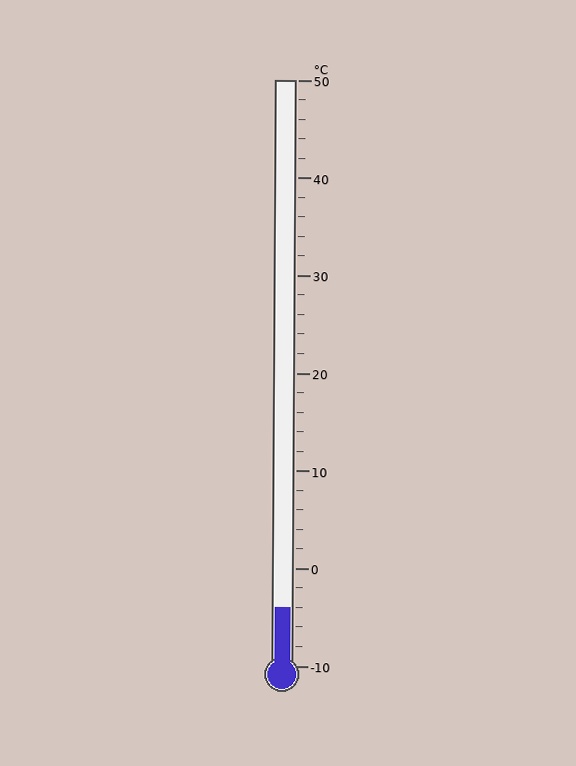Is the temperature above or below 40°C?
The temperature is below 40°C.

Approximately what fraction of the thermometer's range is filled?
The thermometer is filled to approximately 10% of its range.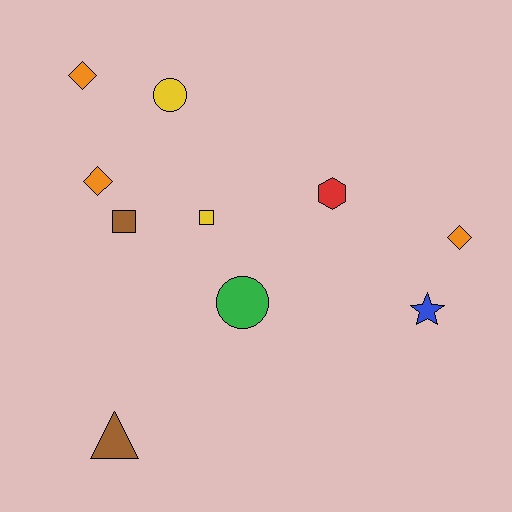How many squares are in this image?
There are 2 squares.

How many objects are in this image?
There are 10 objects.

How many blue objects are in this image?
There is 1 blue object.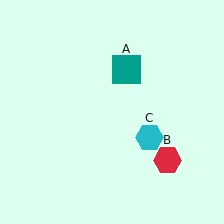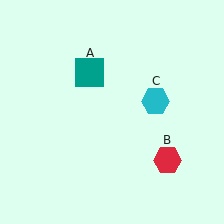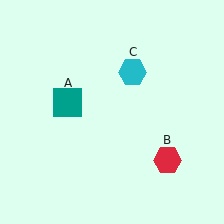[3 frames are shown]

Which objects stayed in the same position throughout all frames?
Red hexagon (object B) remained stationary.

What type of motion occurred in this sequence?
The teal square (object A), cyan hexagon (object C) rotated counterclockwise around the center of the scene.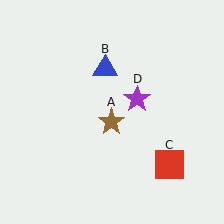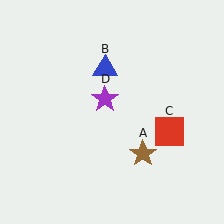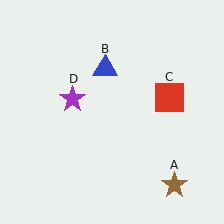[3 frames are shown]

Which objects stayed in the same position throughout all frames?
Blue triangle (object B) remained stationary.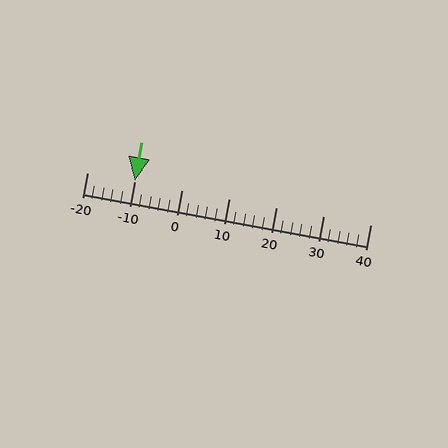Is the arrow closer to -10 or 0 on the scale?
The arrow is closer to -10.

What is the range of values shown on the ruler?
The ruler shows values from -20 to 40.